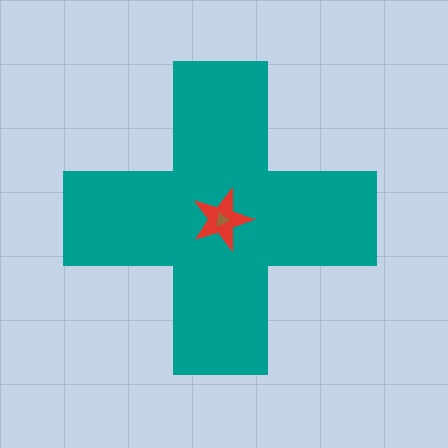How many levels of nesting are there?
3.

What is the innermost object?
The brown triangle.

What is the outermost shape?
The teal cross.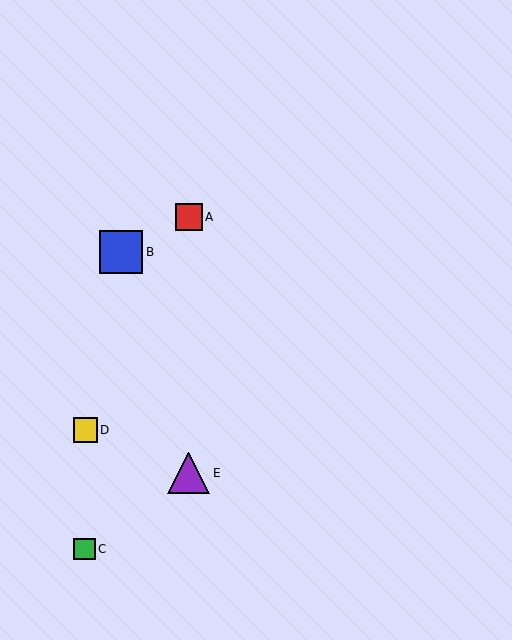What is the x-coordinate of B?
Object B is at x≈121.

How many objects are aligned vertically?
2 objects (A, E) are aligned vertically.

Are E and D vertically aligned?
No, E is at x≈189 and D is at x≈85.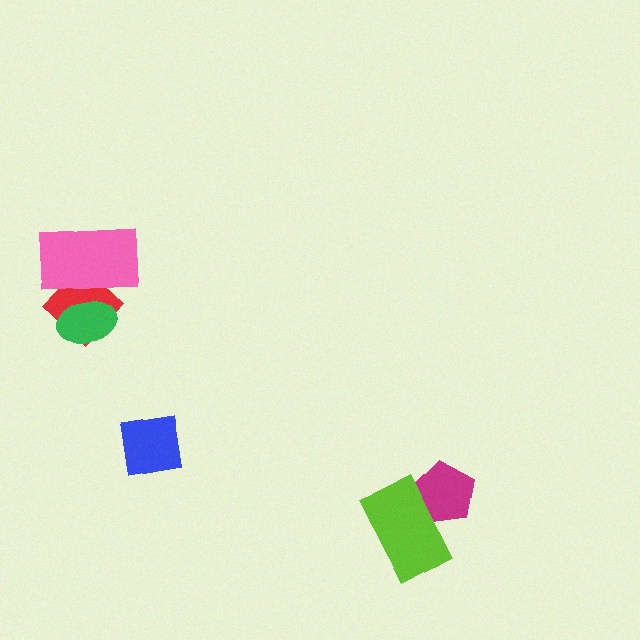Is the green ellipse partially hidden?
Yes, it is partially covered by another shape.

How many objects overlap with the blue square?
0 objects overlap with the blue square.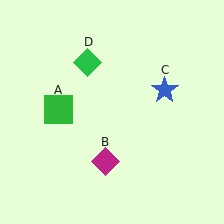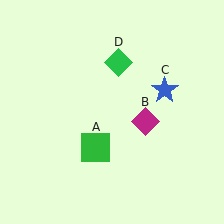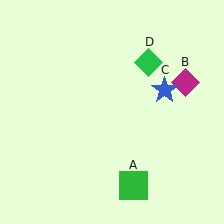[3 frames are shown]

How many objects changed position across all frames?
3 objects changed position: green square (object A), magenta diamond (object B), green diamond (object D).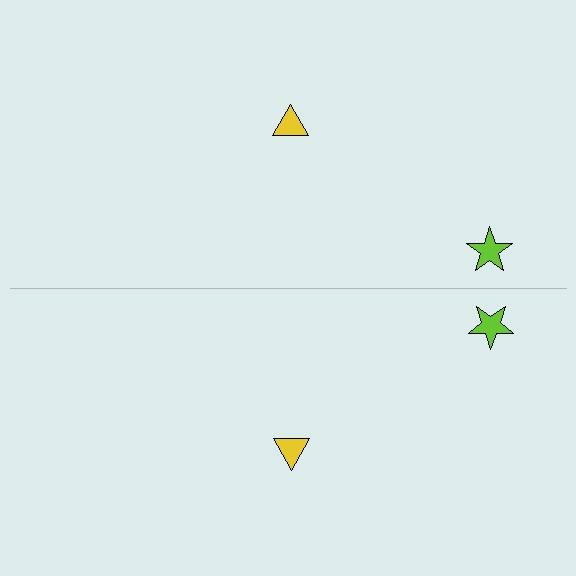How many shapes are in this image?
There are 4 shapes in this image.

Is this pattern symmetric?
Yes, this pattern has bilateral (reflection) symmetry.